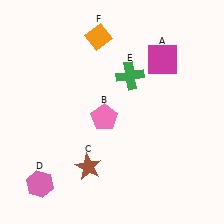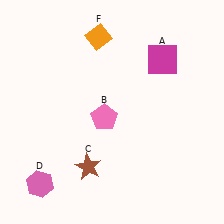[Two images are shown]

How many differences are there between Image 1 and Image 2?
There is 1 difference between the two images.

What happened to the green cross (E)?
The green cross (E) was removed in Image 2. It was in the top-right area of Image 1.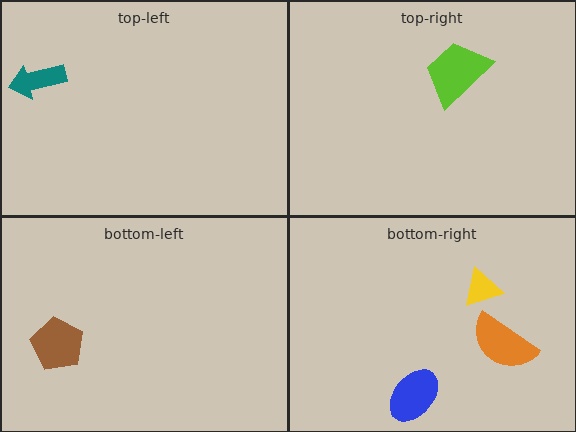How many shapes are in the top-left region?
1.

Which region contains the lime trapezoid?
The top-right region.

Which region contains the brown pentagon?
The bottom-left region.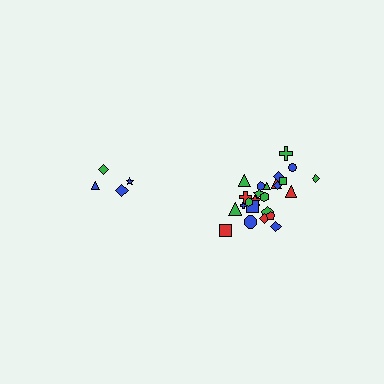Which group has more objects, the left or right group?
The right group.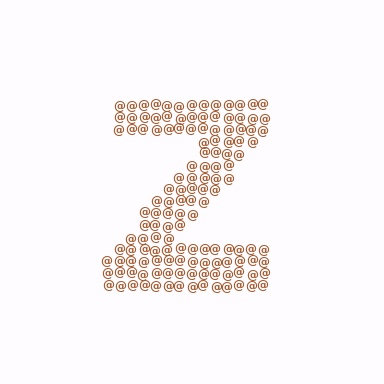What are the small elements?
The small elements are at signs.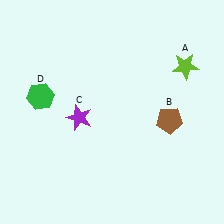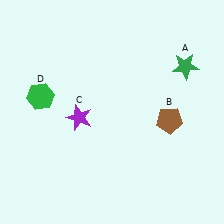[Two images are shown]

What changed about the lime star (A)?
In Image 1, A is lime. In Image 2, it changed to green.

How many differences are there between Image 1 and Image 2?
There is 1 difference between the two images.